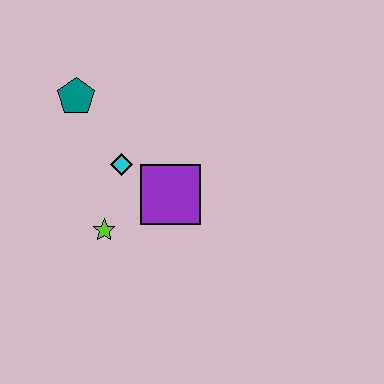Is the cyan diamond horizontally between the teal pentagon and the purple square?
Yes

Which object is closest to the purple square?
The cyan diamond is closest to the purple square.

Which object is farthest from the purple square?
The teal pentagon is farthest from the purple square.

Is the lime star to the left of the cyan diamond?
Yes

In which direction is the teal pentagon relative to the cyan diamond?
The teal pentagon is above the cyan diamond.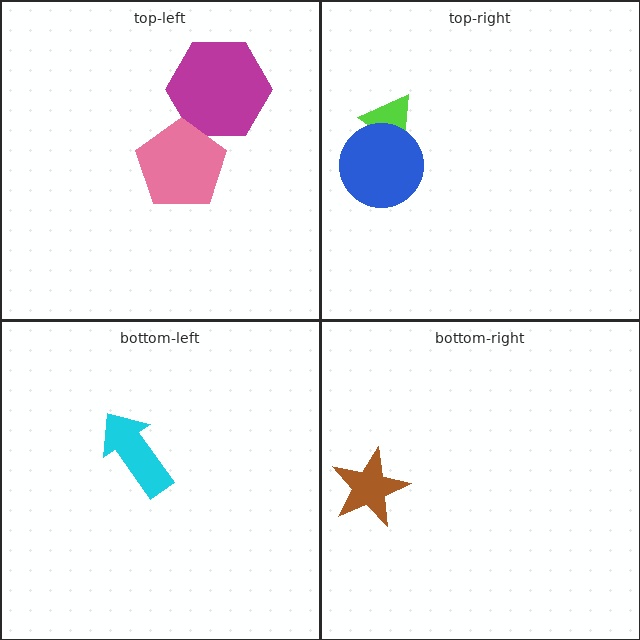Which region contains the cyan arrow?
The bottom-left region.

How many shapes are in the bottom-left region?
1.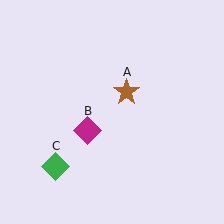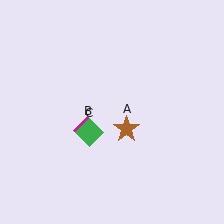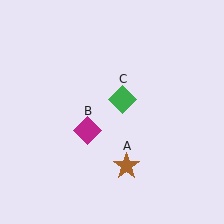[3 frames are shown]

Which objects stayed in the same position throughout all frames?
Magenta diamond (object B) remained stationary.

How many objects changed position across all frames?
2 objects changed position: brown star (object A), green diamond (object C).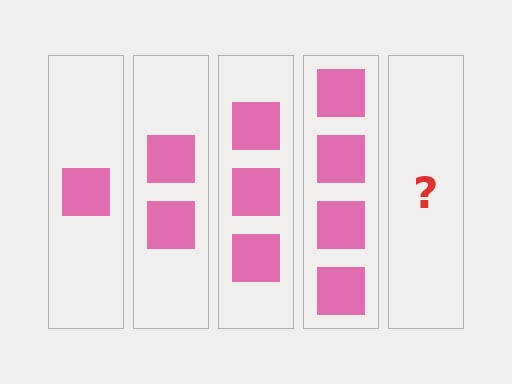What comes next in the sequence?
The next element should be 5 squares.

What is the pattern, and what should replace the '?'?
The pattern is that each step adds one more square. The '?' should be 5 squares.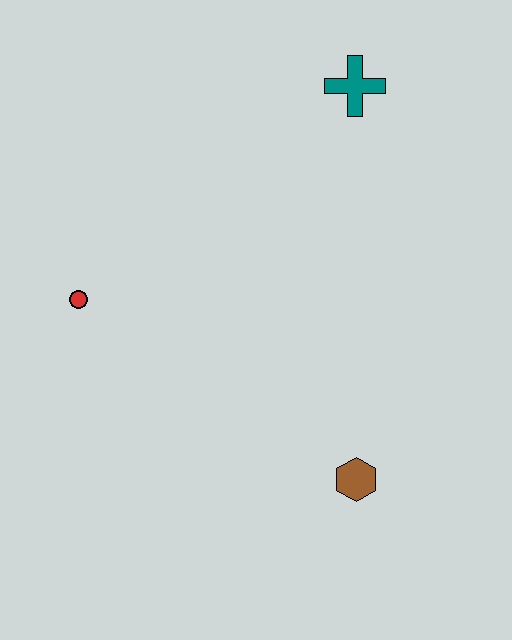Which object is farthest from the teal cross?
The brown hexagon is farthest from the teal cross.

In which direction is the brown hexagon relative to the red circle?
The brown hexagon is to the right of the red circle.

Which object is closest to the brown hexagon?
The red circle is closest to the brown hexagon.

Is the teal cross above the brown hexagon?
Yes